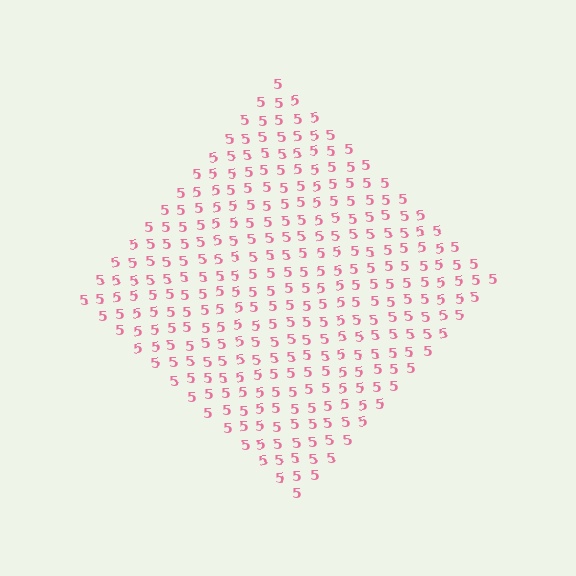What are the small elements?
The small elements are digit 5's.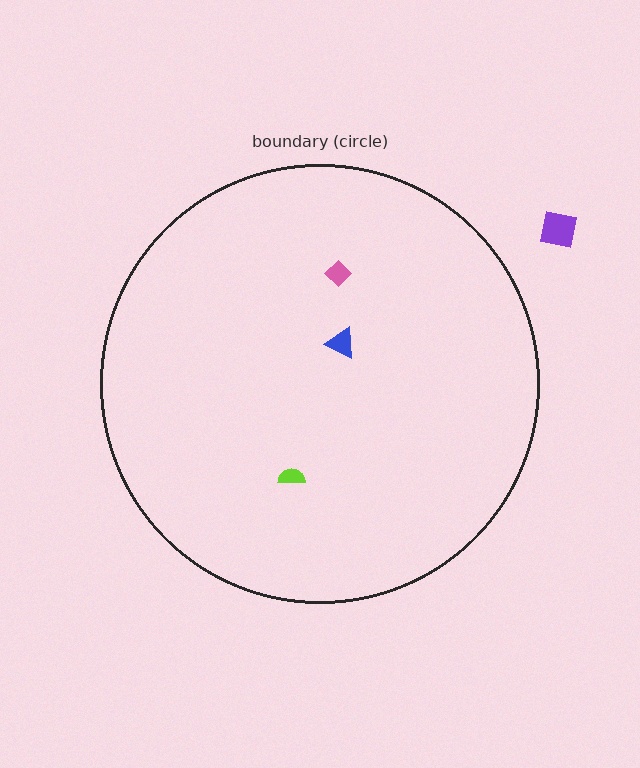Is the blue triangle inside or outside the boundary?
Inside.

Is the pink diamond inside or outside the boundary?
Inside.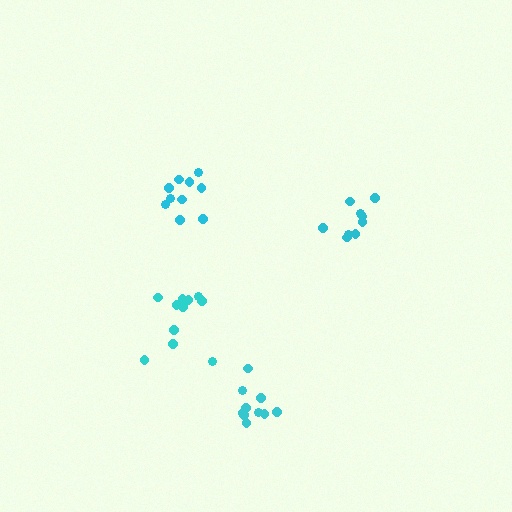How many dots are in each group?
Group 1: 9 dots, Group 2: 11 dots, Group 3: 10 dots, Group 4: 10 dots (40 total).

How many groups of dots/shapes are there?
There are 4 groups.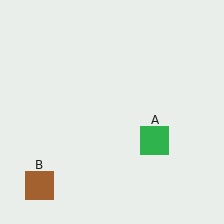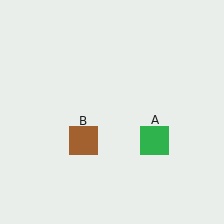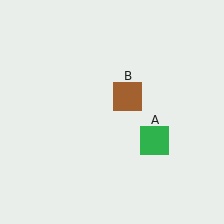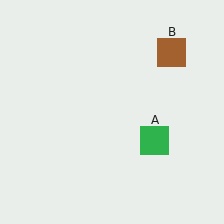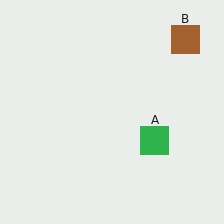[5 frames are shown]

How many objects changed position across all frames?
1 object changed position: brown square (object B).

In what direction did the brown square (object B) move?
The brown square (object B) moved up and to the right.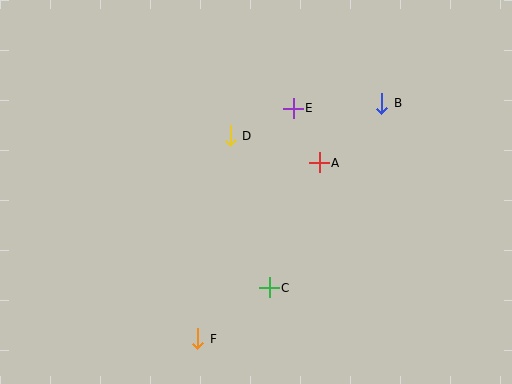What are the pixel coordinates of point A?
Point A is at (319, 163).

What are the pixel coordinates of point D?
Point D is at (230, 136).